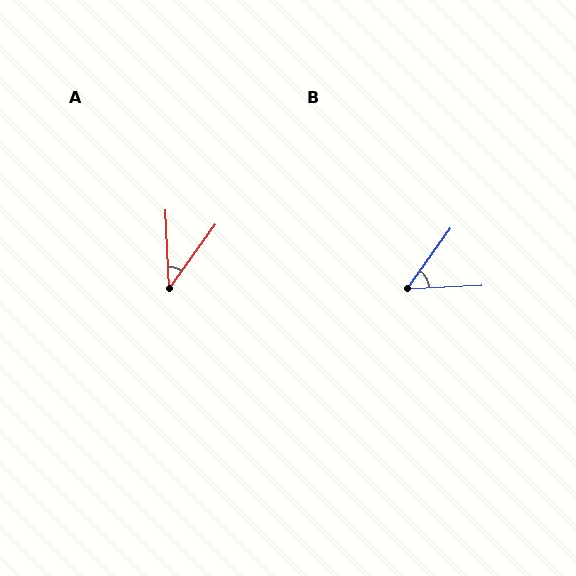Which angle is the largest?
B, at approximately 51 degrees.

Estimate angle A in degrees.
Approximately 39 degrees.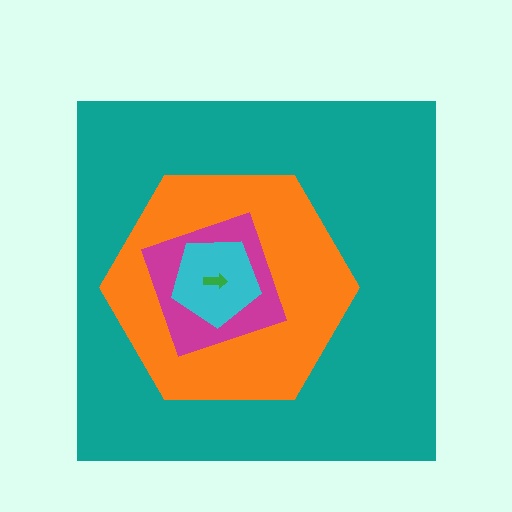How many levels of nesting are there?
5.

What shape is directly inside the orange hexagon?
The magenta diamond.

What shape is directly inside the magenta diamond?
The cyan pentagon.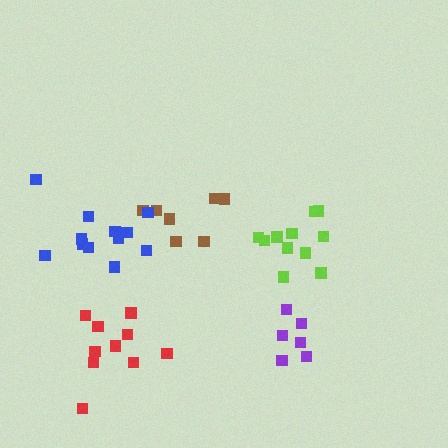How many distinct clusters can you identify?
There are 5 distinct clusters.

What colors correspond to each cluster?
The clusters are colored: purple, brown, red, blue, lime.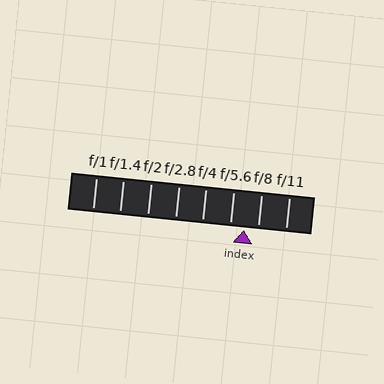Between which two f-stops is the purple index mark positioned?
The index mark is between f/5.6 and f/8.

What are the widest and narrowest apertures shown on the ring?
The widest aperture shown is f/1 and the narrowest is f/11.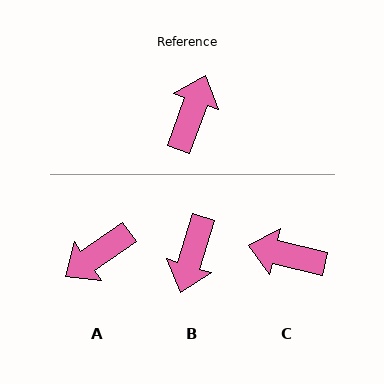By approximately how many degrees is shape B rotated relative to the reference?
Approximately 177 degrees clockwise.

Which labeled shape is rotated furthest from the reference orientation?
B, about 177 degrees away.